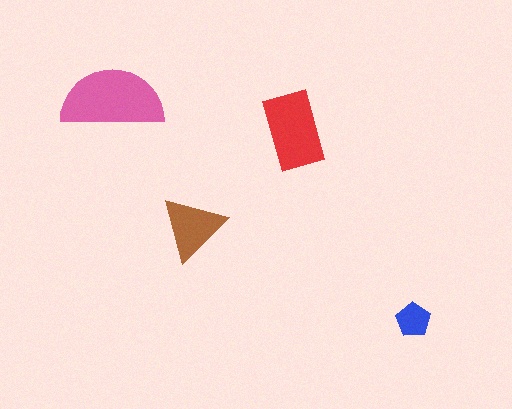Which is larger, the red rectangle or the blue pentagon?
The red rectangle.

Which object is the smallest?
The blue pentagon.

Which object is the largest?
The pink semicircle.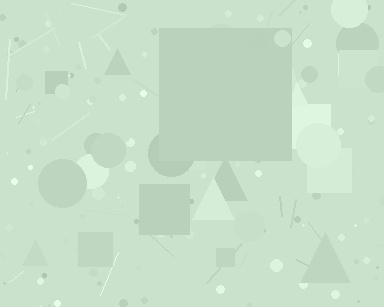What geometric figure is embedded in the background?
A square is embedded in the background.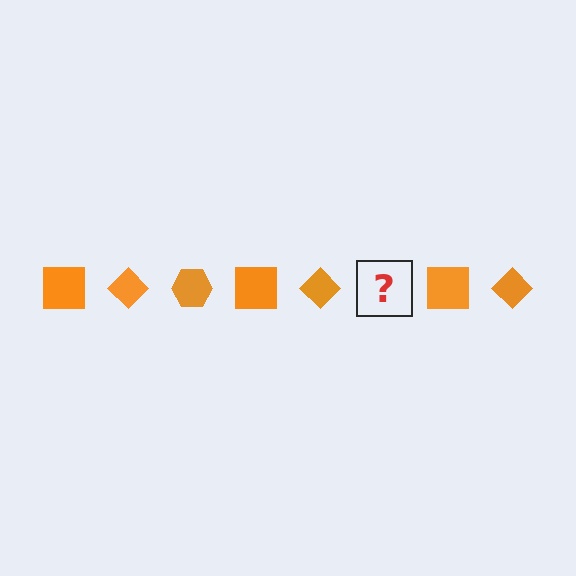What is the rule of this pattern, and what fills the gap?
The rule is that the pattern cycles through square, diamond, hexagon shapes in orange. The gap should be filled with an orange hexagon.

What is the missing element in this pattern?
The missing element is an orange hexagon.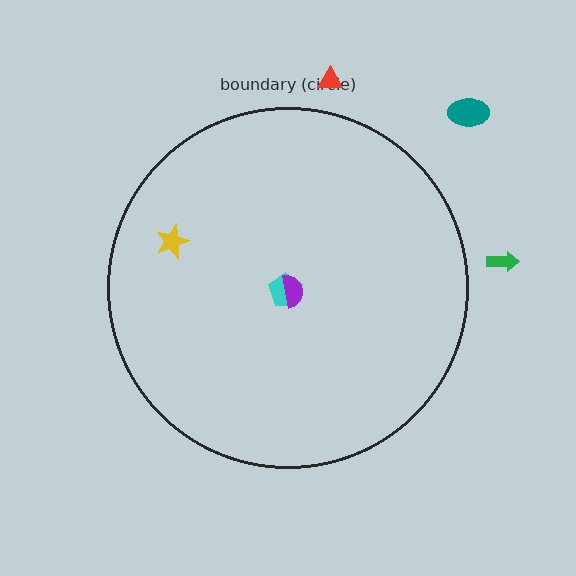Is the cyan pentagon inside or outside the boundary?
Inside.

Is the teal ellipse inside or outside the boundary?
Outside.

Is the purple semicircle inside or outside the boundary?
Inside.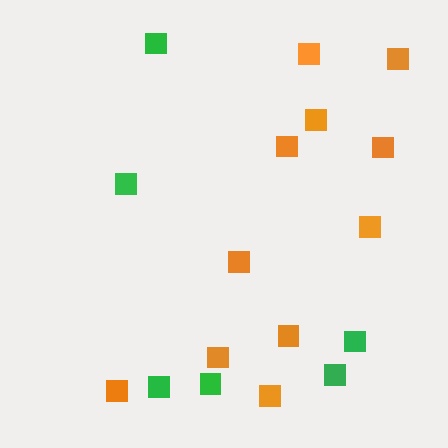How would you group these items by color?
There are 2 groups: one group of orange squares (11) and one group of green squares (6).